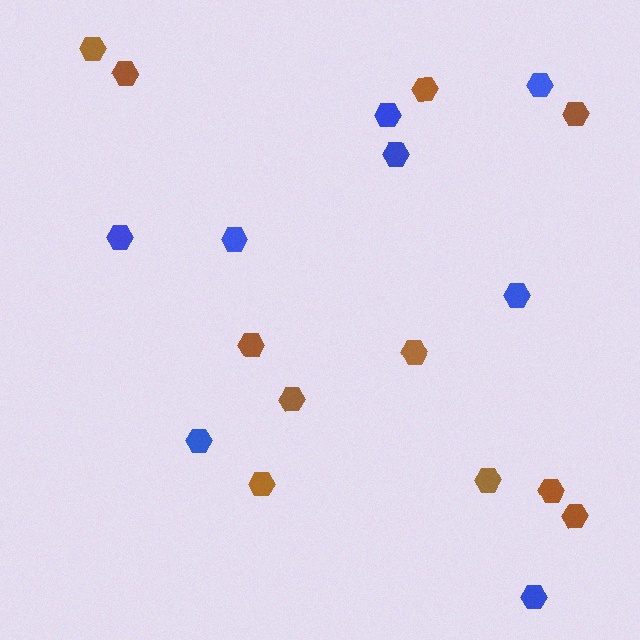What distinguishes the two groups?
There are 2 groups: one group of blue hexagons (8) and one group of brown hexagons (11).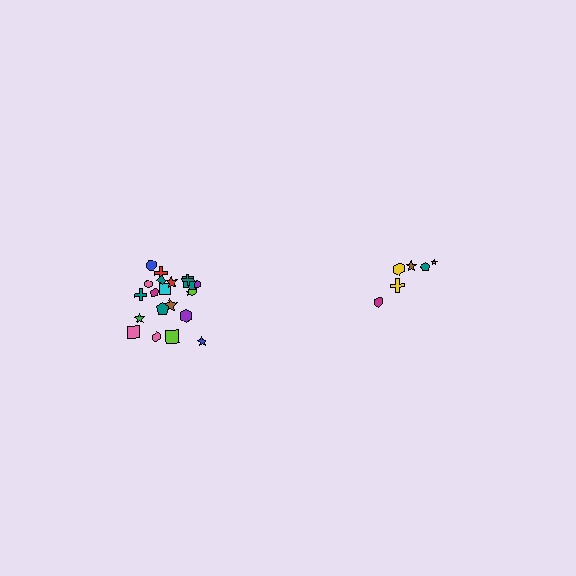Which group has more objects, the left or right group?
The left group.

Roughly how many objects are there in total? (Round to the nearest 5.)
Roughly 30 objects in total.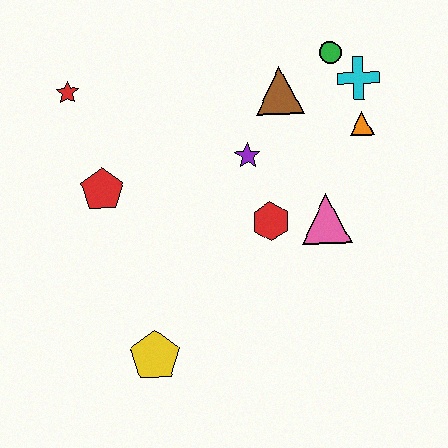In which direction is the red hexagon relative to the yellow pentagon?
The red hexagon is above the yellow pentagon.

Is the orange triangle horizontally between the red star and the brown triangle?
No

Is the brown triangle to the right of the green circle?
No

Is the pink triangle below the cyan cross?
Yes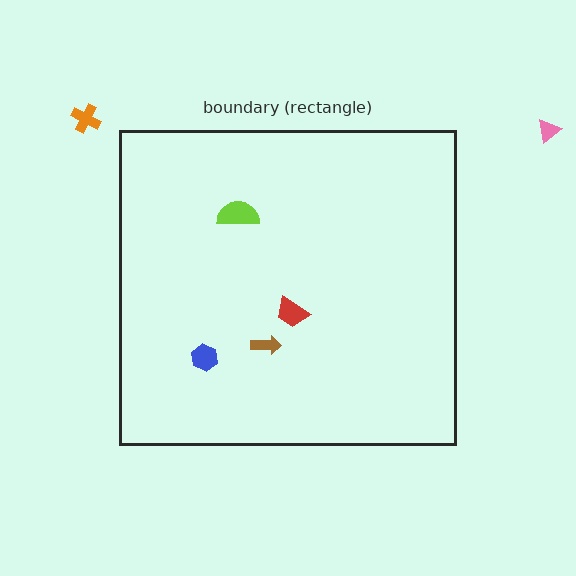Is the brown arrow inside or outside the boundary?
Inside.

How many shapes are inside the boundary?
4 inside, 2 outside.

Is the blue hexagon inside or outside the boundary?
Inside.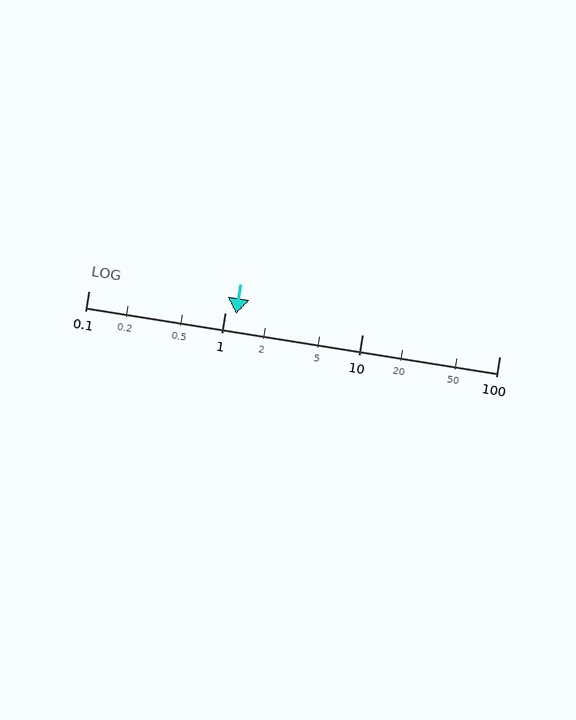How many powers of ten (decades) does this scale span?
The scale spans 3 decades, from 0.1 to 100.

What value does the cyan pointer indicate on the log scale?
The pointer indicates approximately 1.2.